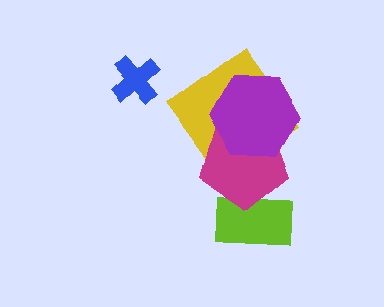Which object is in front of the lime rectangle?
The magenta pentagon is in front of the lime rectangle.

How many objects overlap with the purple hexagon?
2 objects overlap with the purple hexagon.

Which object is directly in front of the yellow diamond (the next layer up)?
The magenta pentagon is directly in front of the yellow diamond.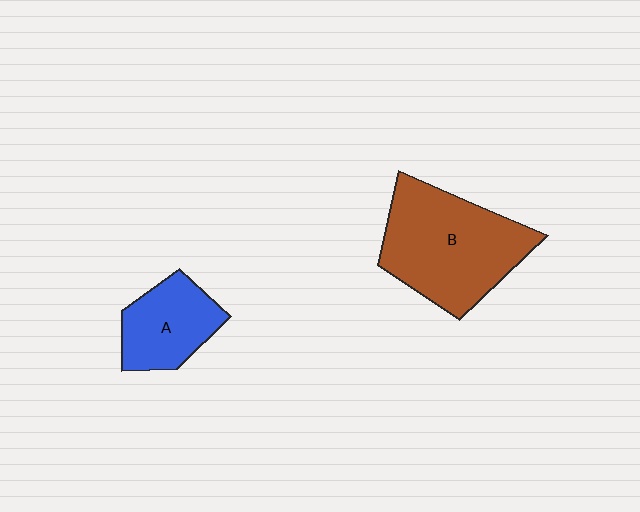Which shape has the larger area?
Shape B (brown).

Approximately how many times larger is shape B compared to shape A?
Approximately 1.9 times.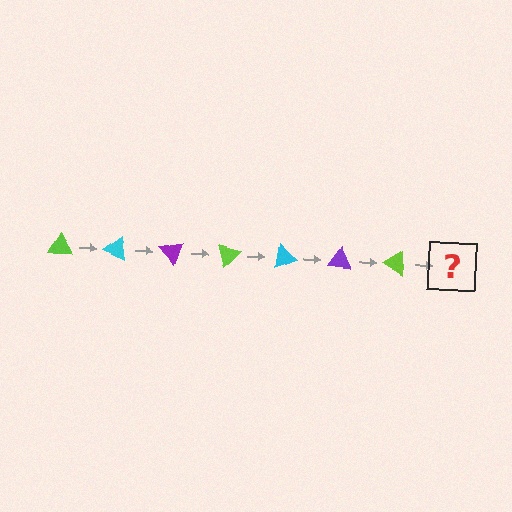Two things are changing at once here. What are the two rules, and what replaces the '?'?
The two rules are that it rotates 25 degrees each step and the color cycles through lime, cyan, and purple. The '?' should be a cyan triangle, rotated 175 degrees from the start.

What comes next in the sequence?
The next element should be a cyan triangle, rotated 175 degrees from the start.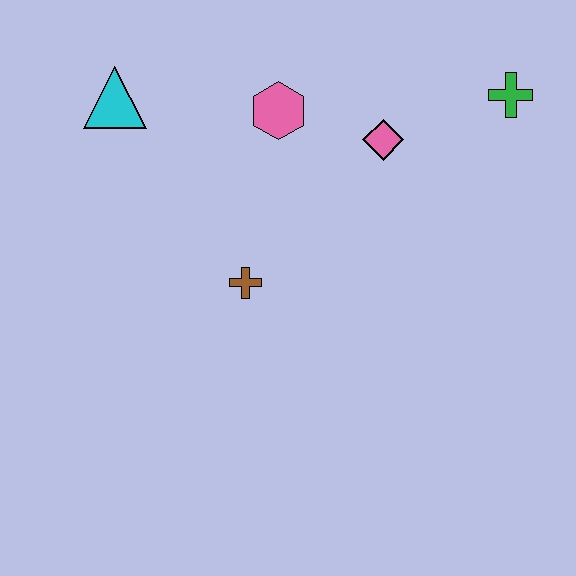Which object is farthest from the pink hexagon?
The green cross is farthest from the pink hexagon.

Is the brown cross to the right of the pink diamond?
No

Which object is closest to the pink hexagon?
The pink diamond is closest to the pink hexagon.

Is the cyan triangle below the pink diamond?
No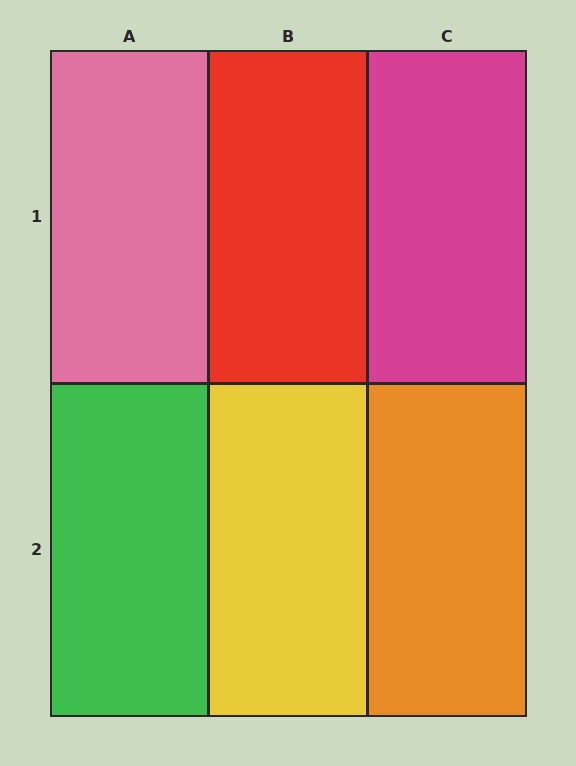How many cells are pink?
1 cell is pink.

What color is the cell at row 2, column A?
Green.